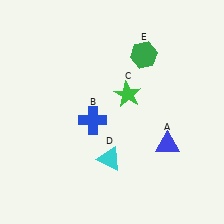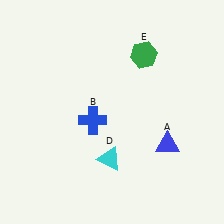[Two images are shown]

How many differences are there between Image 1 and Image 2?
There is 1 difference between the two images.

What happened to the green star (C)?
The green star (C) was removed in Image 2. It was in the top-right area of Image 1.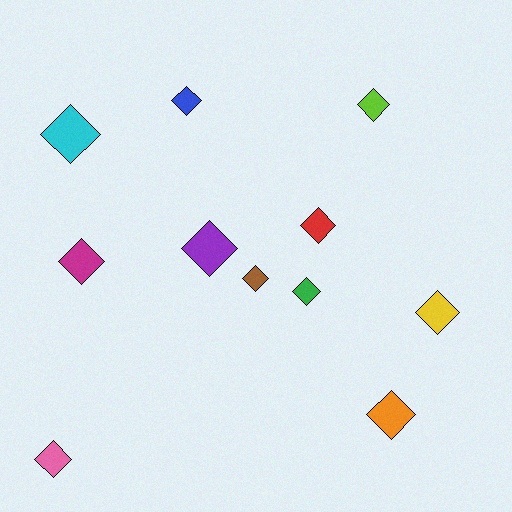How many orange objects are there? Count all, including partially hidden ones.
There is 1 orange object.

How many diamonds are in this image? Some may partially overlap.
There are 11 diamonds.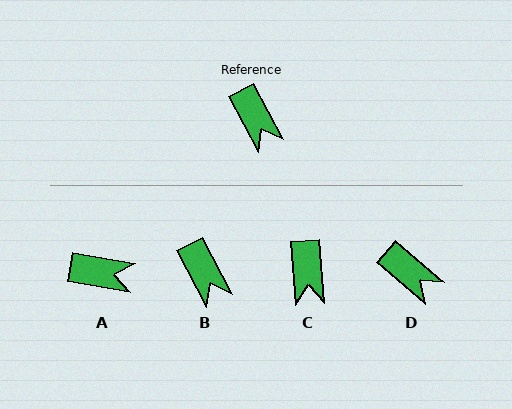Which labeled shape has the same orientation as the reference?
B.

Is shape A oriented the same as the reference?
No, it is off by about 53 degrees.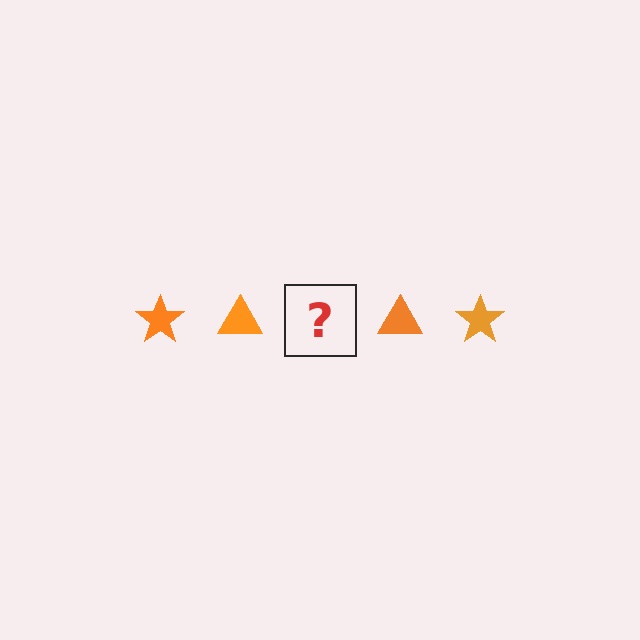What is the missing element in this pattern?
The missing element is an orange star.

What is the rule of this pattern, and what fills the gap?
The rule is that the pattern cycles through star, triangle shapes in orange. The gap should be filled with an orange star.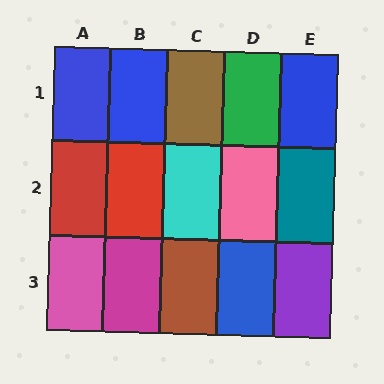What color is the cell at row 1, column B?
Blue.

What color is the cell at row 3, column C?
Brown.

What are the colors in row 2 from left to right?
Red, red, cyan, pink, teal.